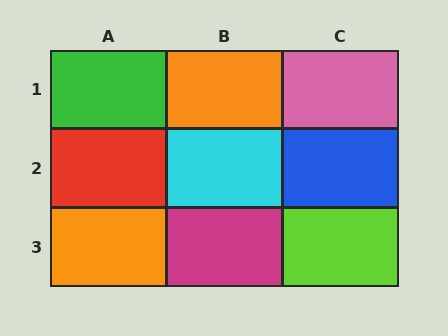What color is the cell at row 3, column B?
Magenta.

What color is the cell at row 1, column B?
Orange.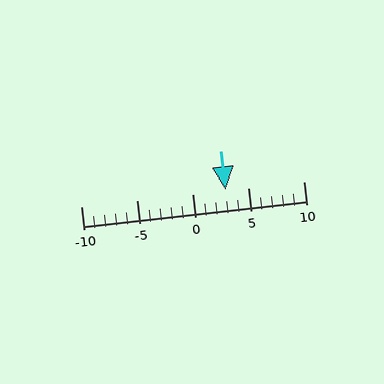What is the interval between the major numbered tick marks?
The major tick marks are spaced 5 units apart.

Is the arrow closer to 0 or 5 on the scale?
The arrow is closer to 5.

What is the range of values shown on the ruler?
The ruler shows values from -10 to 10.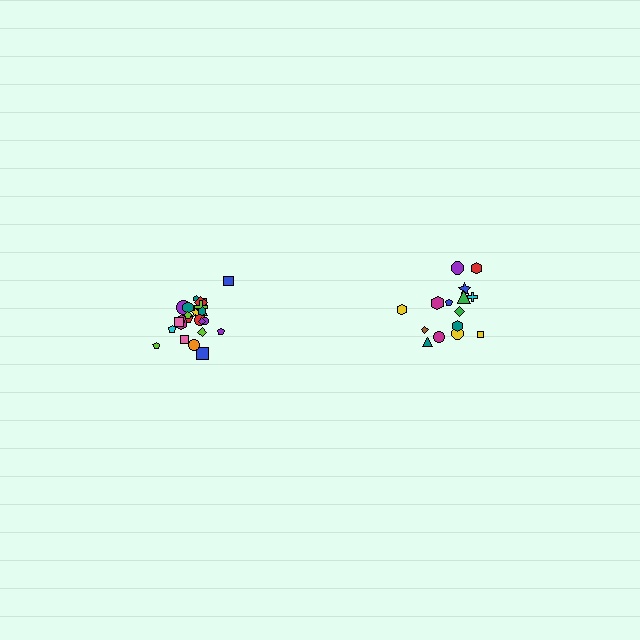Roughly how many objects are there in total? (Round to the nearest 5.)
Roughly 40 objects in total.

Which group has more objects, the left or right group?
The left group.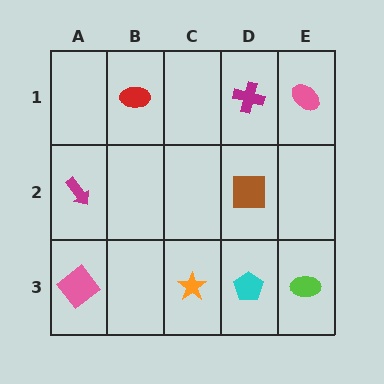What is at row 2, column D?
A brown square.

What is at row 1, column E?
A pink ellipse.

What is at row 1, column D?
A magenta cross.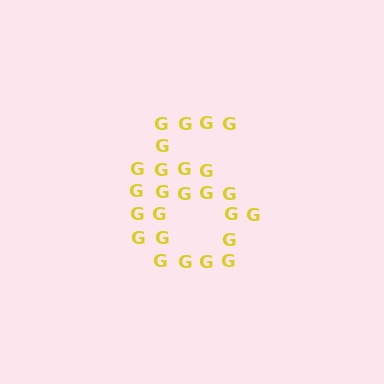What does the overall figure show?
The overall figure shows the digit 6.